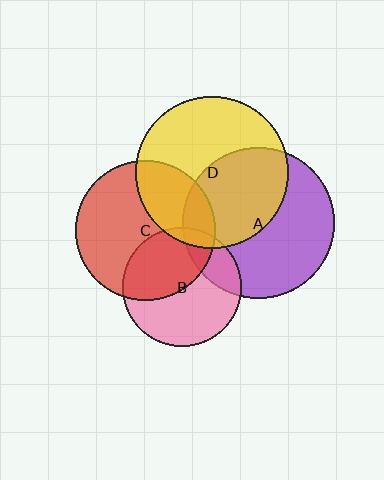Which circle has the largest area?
Circle D (yellow).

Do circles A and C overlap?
Yes.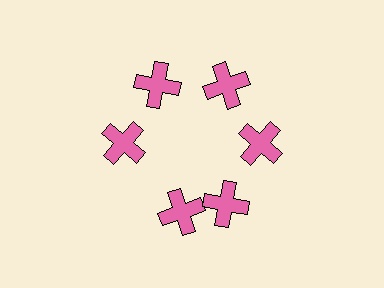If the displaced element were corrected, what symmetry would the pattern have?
It would have 6-fold rotational symmetry — the pattern would map onto itself every 60 degrees.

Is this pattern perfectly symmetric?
No. The 6 pink crosses are arranged in a ring, but one element near the 7 o'clock position is rotated out of alignment along the ring, breaking the 6-fold rotational symmetry.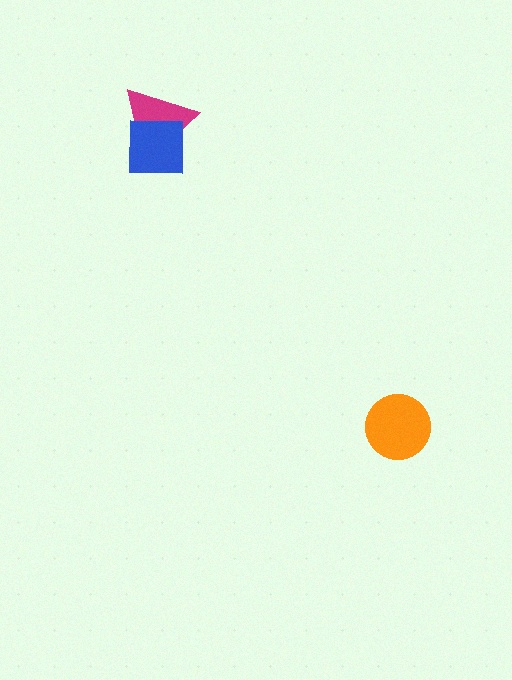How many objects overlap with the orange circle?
0 objects overlap with the orange circle.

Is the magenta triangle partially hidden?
Yes, it is partially covered by another shape.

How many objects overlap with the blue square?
1 object overlaps with the blue square.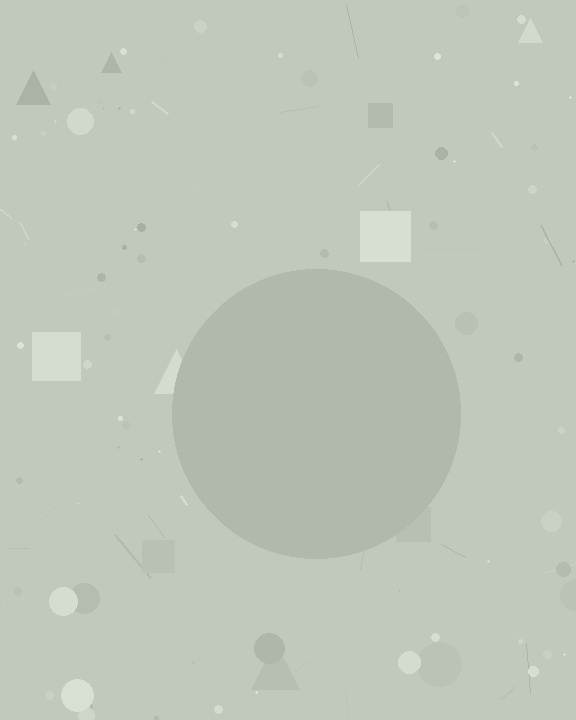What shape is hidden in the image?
A circle is hidden in the image.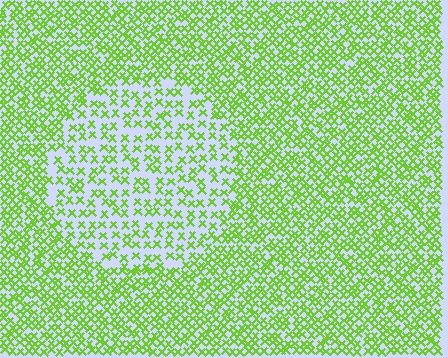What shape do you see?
I see a circle.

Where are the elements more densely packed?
The elements are more densely packed outside the circle boundary.